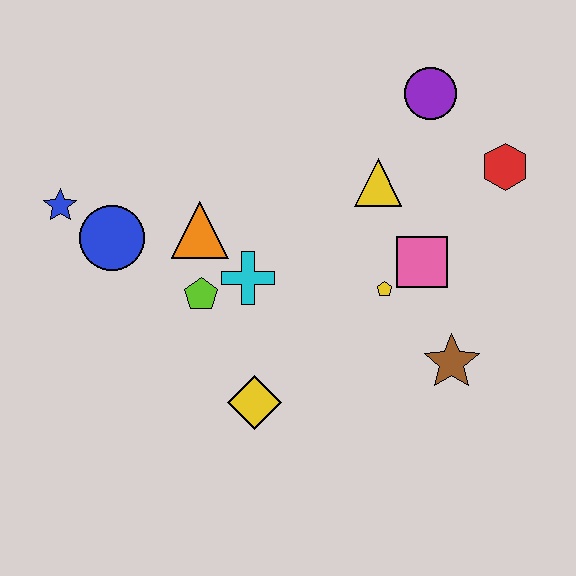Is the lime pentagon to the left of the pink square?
Yes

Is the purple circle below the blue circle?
No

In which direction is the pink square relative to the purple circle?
The pink square is below the purple circle.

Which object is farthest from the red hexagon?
The blue star is farthest from the red hexagon.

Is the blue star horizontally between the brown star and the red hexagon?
No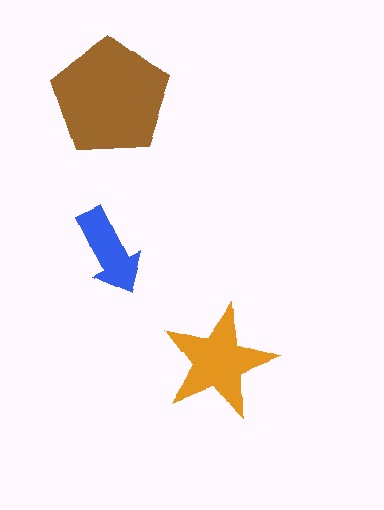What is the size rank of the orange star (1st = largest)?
2nd.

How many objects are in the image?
There are 3 objects in the image.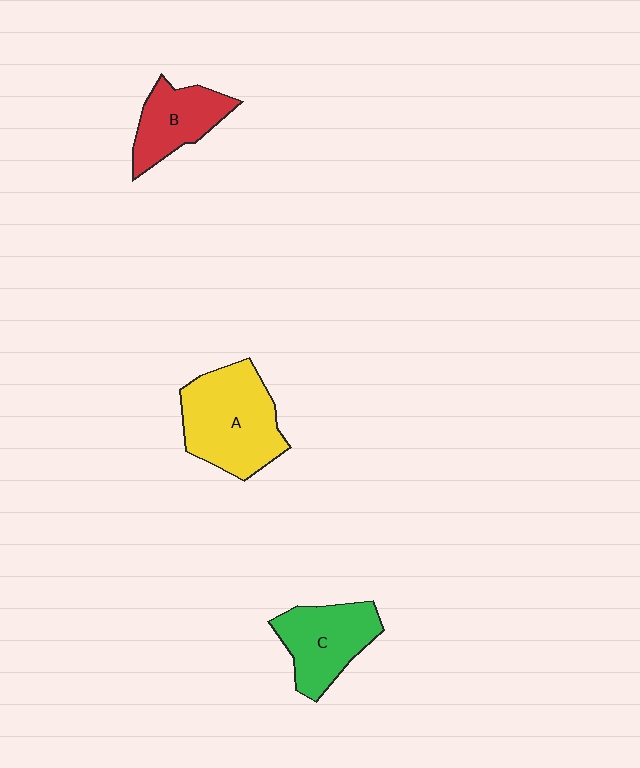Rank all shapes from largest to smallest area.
From largest to smallest: A (yellow), C (green), B (red).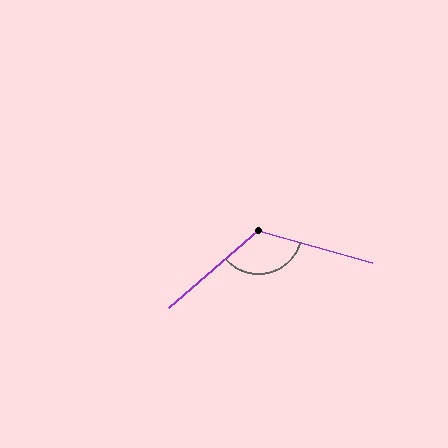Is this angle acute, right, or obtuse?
It is obtuse.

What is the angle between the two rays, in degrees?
Approximately 123 degrees.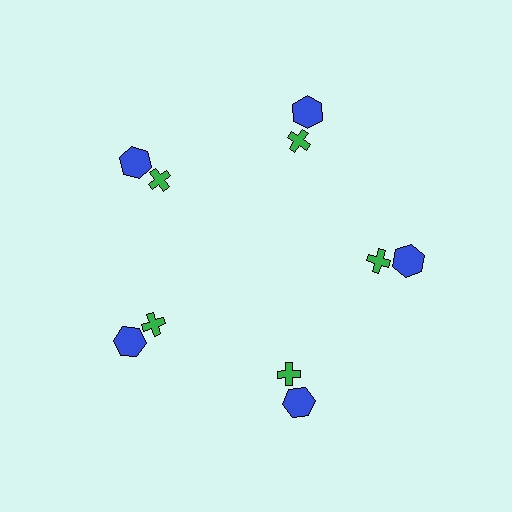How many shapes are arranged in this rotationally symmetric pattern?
There are 10 shapes, arranged in 5 groups of 2.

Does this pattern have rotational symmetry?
Yes, this pattern has 5-fold rotational symmetry. It looks the same after rotating 72 degrees around the center.